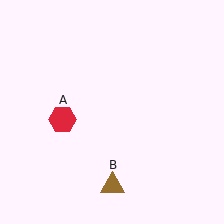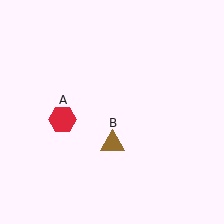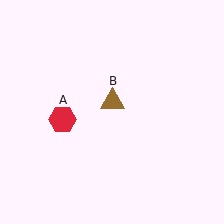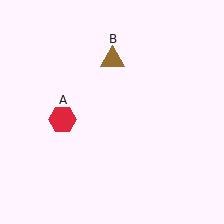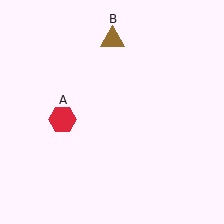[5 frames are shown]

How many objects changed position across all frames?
1 object changed position: brown triangle (object B).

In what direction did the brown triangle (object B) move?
The brown triangle (object B) moved up.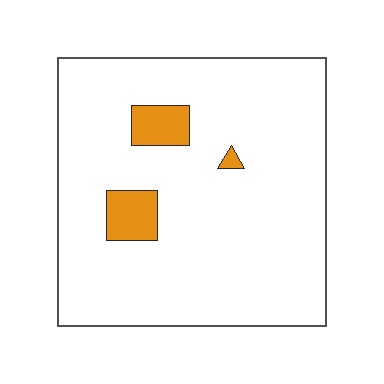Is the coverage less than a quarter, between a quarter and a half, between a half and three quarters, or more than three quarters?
Less than a quarter.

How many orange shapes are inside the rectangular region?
3.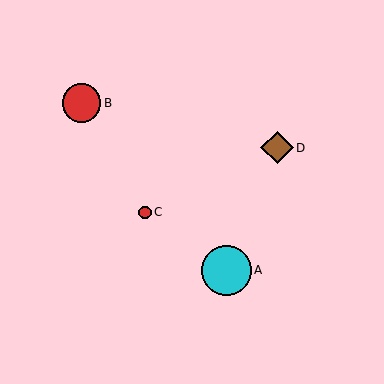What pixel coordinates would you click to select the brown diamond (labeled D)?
Click at (277, 148) to select the brown diamond D.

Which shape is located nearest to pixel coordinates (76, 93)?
The red circle (labeled B) at (81, 103) is nearest to that location.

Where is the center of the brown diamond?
The center of the brown diamond is at (277, 148).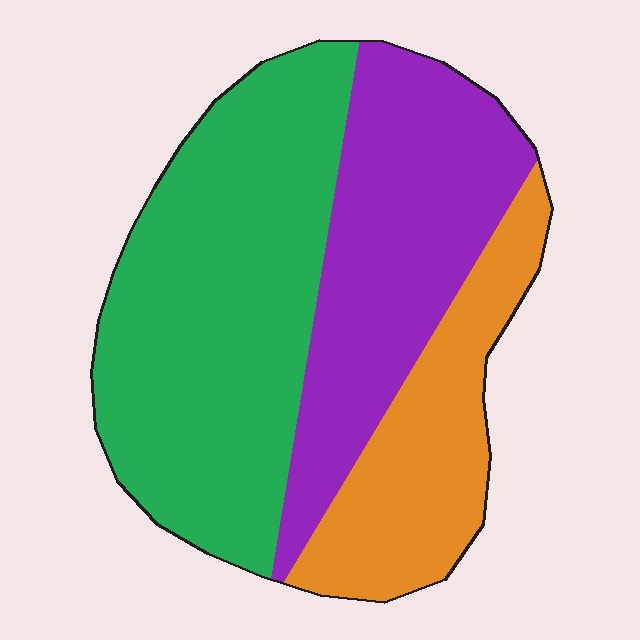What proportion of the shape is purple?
Purple takes up between a sixth and a third of the shape.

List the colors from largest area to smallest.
From largest to smallest: green, purple, orange.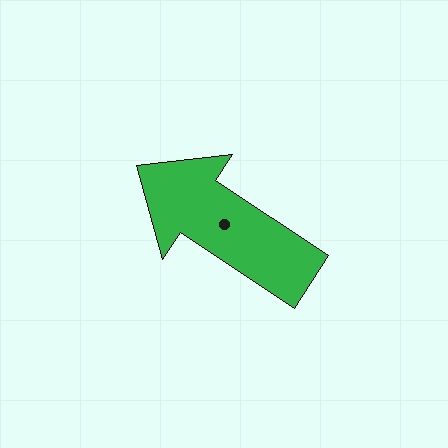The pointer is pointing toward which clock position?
Roughly 10 o'clock.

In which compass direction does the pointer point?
Northwest.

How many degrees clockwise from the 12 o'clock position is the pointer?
Approximately 304 degrees.